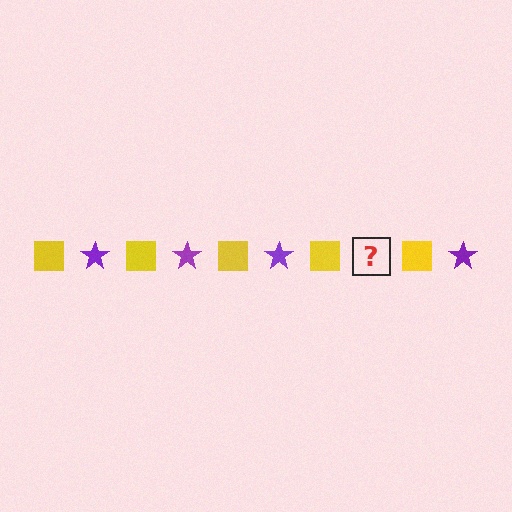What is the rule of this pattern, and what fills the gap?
The rule is that the pattern alternates between yellow square and purple star. The gap should be filled with a purple star.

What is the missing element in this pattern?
The missing element is a purple star.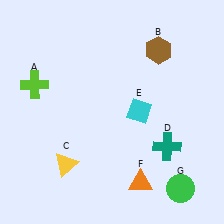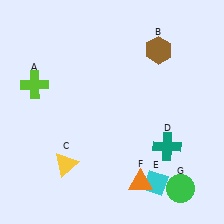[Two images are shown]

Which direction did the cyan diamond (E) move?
The cyan diamond (E) moved down.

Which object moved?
The cyan diamond (E) moved down.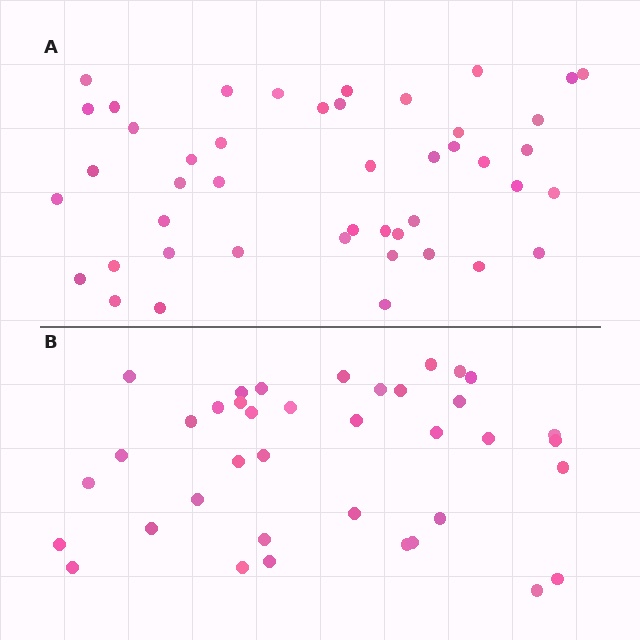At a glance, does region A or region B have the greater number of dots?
Region A (the top region) has more dots.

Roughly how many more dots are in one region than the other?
Region A has roughly 8 or so more dots than region B.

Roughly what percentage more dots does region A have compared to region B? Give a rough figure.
About 20% more.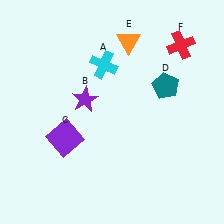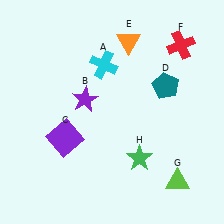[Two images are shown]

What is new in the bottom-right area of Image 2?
A lime triangle (G) was added in the bottom-right area of Image 2.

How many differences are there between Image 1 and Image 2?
There are 2 differences between the two images.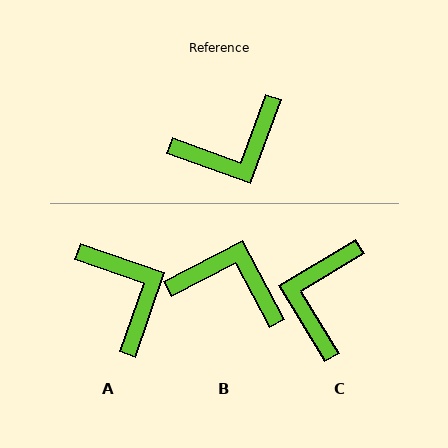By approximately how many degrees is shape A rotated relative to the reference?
Approximately 91 degrees counter-clockwise.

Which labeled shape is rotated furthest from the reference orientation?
B, about 138 degrees away.